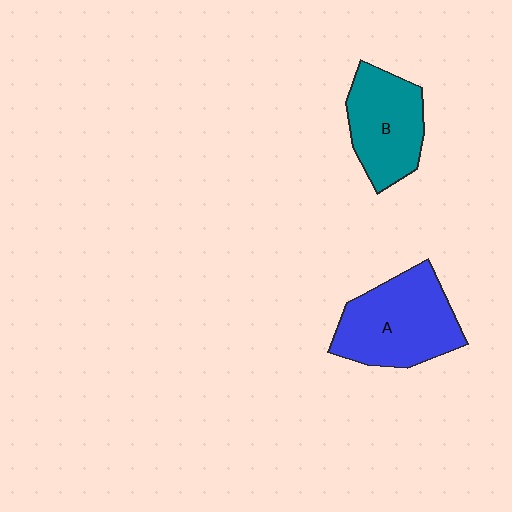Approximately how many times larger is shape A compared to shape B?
Approximately 1.3 times.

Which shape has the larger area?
Shape A (blue).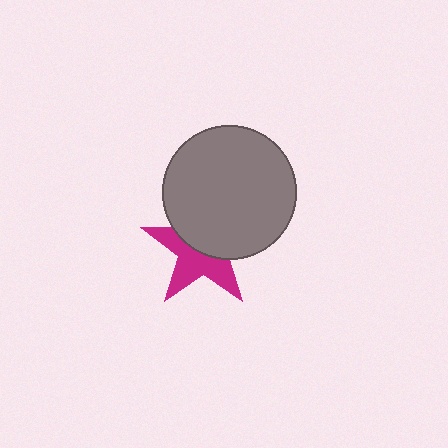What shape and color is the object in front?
The object in front is a gray circle.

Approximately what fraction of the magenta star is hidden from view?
Roughly 50% of the magenta star is hidden behind the gray circle.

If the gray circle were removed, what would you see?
You would see the complete magenta star.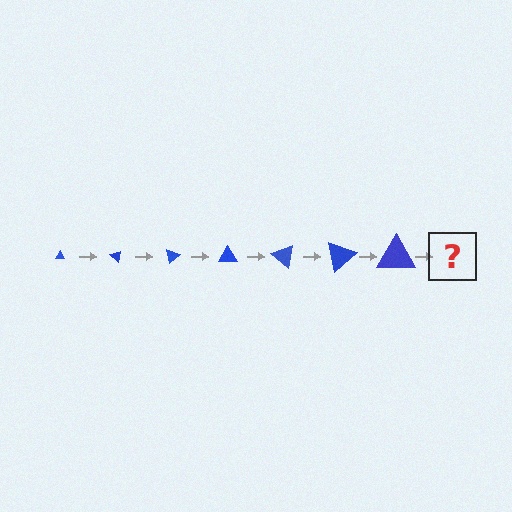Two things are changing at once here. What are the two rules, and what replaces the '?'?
The two rules are that the triangle grows larger each step and it rotates 40 degrees each step. The '?' should be a triangle, larger than the previous one and rotated 280 degrees from the start.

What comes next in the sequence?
The next element should be a triangle, larger than the previous one and rotated 280 degrees from the start.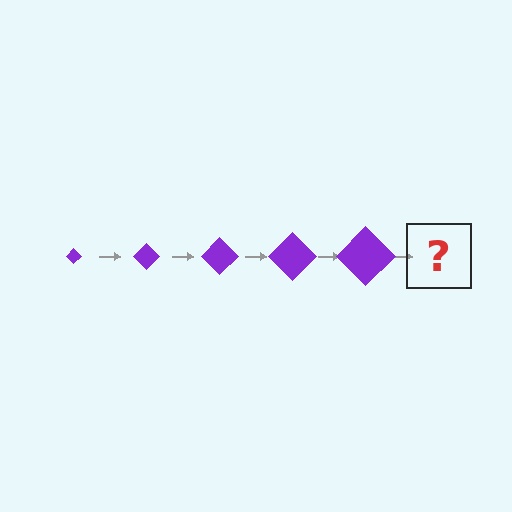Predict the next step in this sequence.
The next step is a purple diamond, larger than the previous one.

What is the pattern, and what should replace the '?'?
The pattern is that the diamond gets progressively larger each step. The '?' should be a purple diamond, larger than the previous one.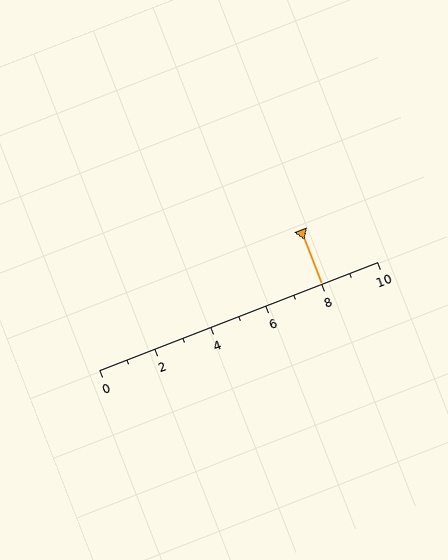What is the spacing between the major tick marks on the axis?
The major ticks are spaced 2 apart.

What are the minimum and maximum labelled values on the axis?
The axis runs from 0 to 10.